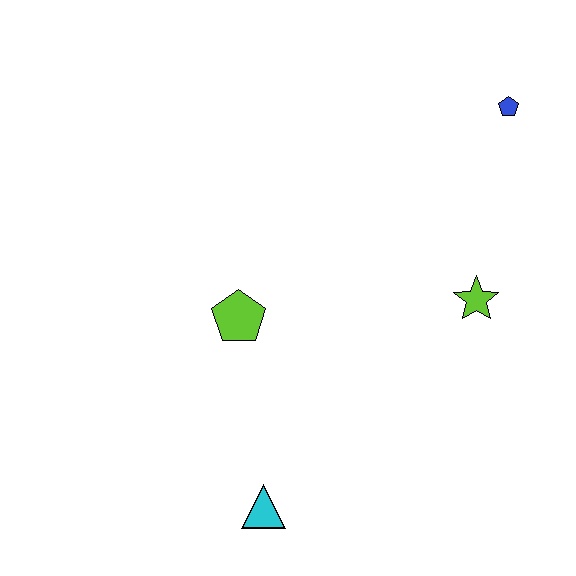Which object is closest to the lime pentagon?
The cyan triangle is closest to the lime pentagon.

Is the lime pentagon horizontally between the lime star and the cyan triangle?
No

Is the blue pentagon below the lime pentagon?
No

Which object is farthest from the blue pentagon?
The cyan triangle is farthest from the blue pentagon.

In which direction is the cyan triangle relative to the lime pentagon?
The cyan triangle is below the lime pentagon.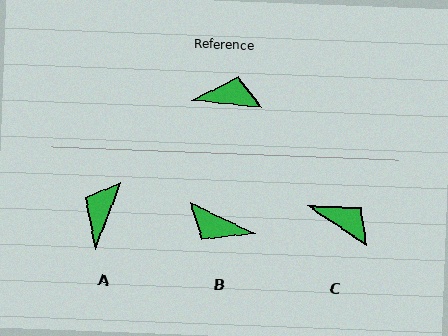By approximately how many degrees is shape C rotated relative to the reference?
Approximately 28 degrees clockwise.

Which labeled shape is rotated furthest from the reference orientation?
B, about 160 degrees away.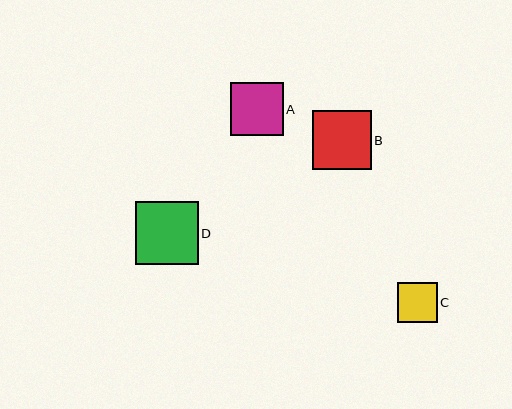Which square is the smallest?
Square C is the smallest with a size of approximately 40 pixels.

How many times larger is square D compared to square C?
Square D is approximately 1.6 times the size of square C.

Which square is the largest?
Square D is the largest with a size of approximately 63 pixels.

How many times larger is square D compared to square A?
Square D is approximately 1.2 times the size of square A.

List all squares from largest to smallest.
From largest to smallest: D, B, A, C.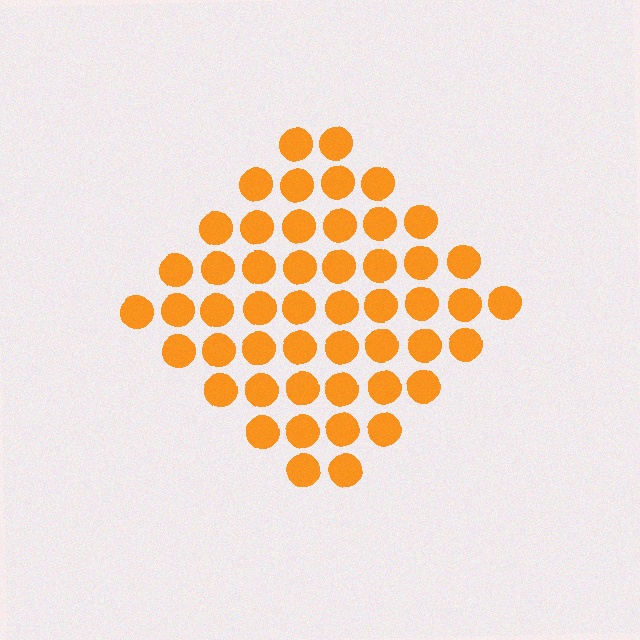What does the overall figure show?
The overall figure shows a diamond.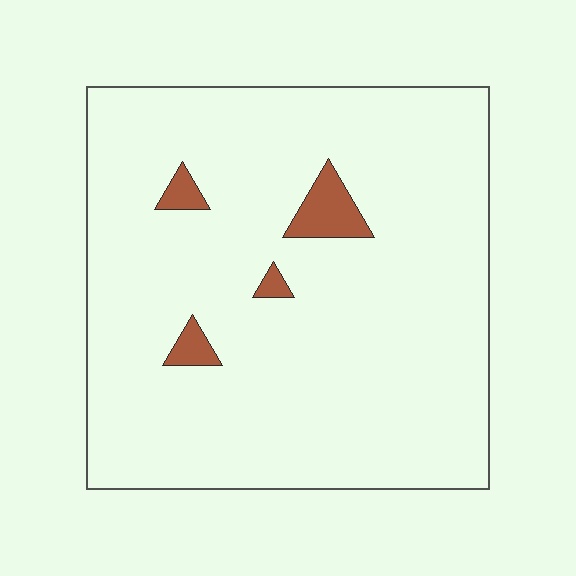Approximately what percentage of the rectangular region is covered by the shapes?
Approximately 5%.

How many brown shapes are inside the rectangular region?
4.